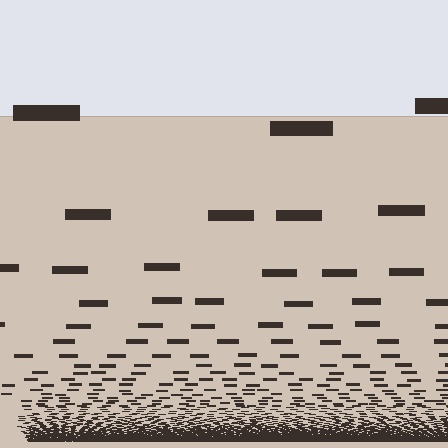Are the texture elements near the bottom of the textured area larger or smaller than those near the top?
Smaller. The gradient is inverted — elements near the bottom are smaller and denser.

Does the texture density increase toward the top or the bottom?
Density increases toward the bottom.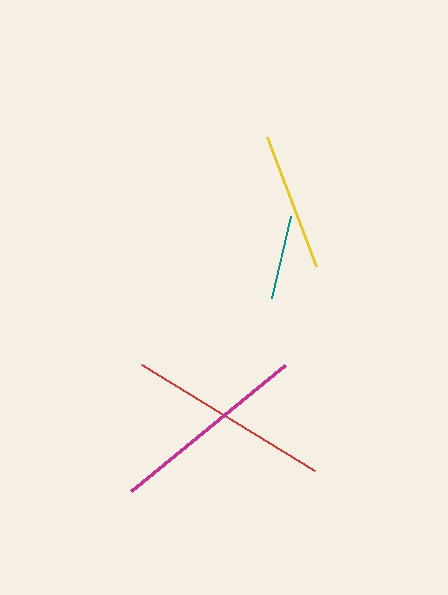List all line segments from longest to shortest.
From longest to shortest: red, magenta, yellow, teal.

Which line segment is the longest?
The red line is the longest at approximately 202 pixels.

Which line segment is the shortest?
The teal line is the shortest at approximately 84 pixels.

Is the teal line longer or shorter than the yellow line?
The yellow line is longer than the teal line.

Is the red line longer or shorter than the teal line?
The red line is longer than the teal line.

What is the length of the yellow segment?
The yellow segment is approximately 139 pixels long.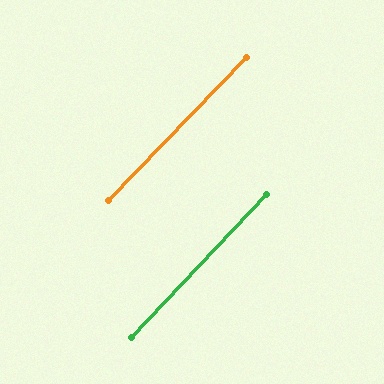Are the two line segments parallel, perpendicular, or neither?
Parallel — their directions differ by only 0.9°.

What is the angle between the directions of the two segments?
Approximately 1 degree.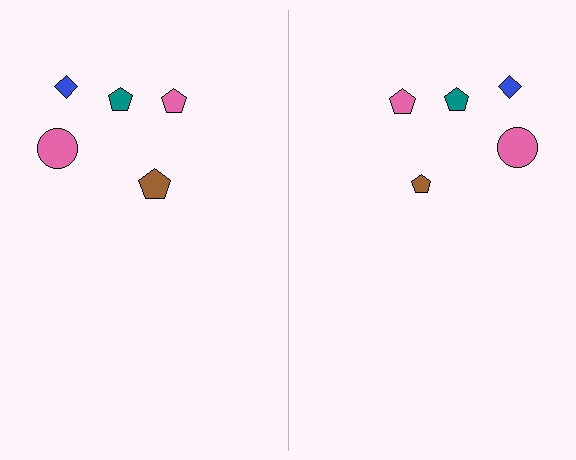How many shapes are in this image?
There are 10 shapes in this image.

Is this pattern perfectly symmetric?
No, the pattern is not perfectly symmetric. The brown pentagon on the right side has a different size than its mirror counterpart.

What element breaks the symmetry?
The brown pentagon on the right side has a different size than its mirror counterpart.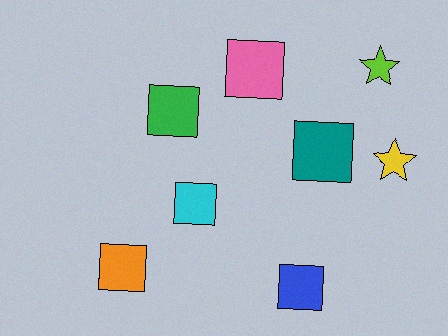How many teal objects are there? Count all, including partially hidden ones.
There is 1 teal object.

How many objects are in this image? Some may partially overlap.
There are 8 objects.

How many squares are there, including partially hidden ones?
There are 6 squares.